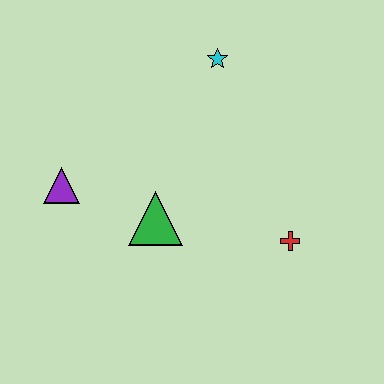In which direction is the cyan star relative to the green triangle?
The cyan star is above the green triangle.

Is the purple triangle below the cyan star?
Yes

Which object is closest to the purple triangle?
The green triangle is closest to the purple triangle.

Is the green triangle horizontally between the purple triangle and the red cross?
Yes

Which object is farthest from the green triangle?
The cyan star is farthest from the green triangle.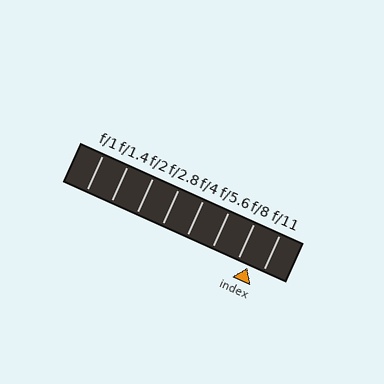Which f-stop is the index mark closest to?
The index mark is closest to f/8.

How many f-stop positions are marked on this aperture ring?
There are 8 f-stop positions marked.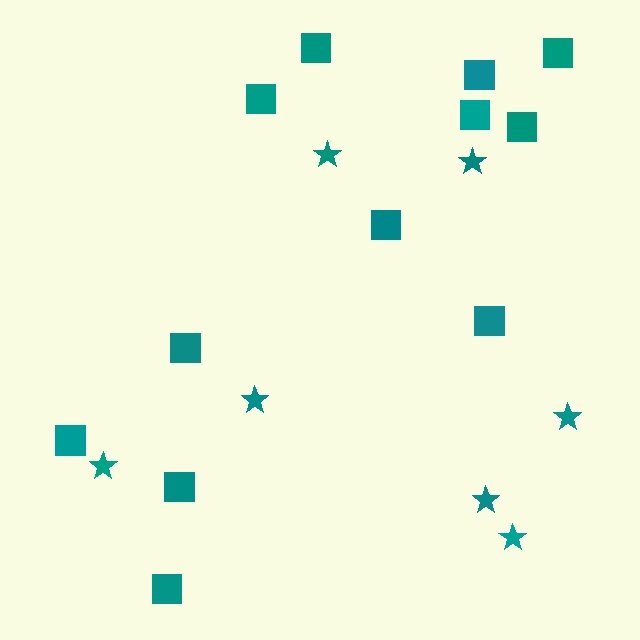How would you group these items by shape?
There are 2 groups: one group of squares (12) and one group of stars (7).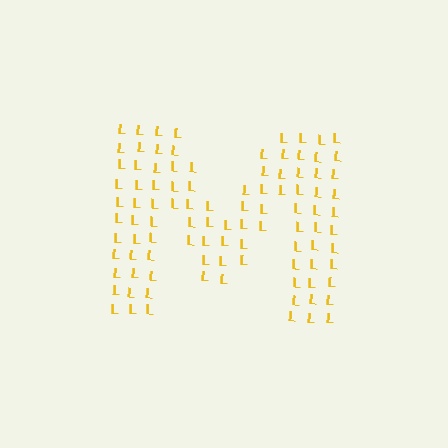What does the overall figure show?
The overall figure shows the letter M.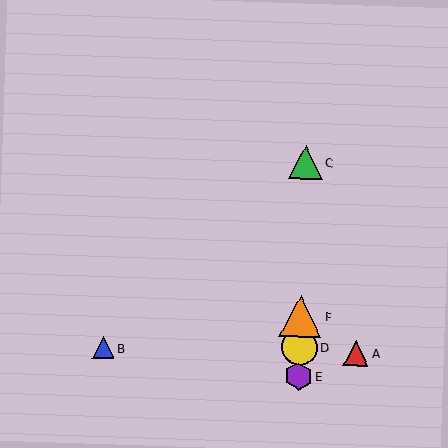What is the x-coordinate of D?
Object D is at x≈299.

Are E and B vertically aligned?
No, E is at x≈298 and B is at x≈103.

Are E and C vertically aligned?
Yes, both are at x≈298.